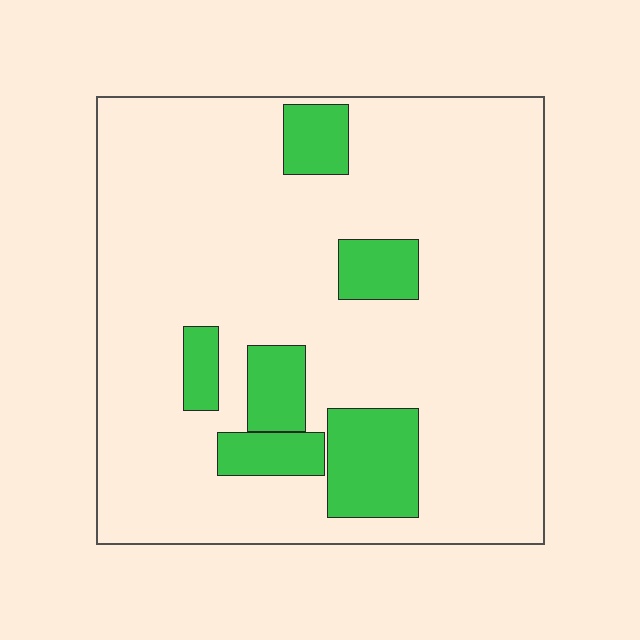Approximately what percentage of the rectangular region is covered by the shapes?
Approximately 15%.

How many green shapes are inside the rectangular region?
6.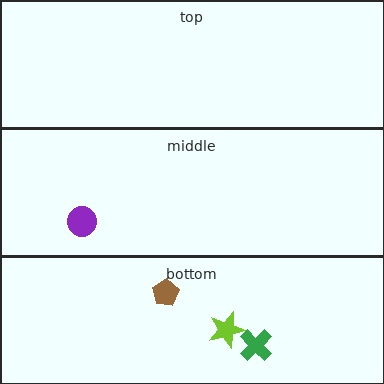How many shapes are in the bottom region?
3.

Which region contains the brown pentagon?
The bottom region.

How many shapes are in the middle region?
1.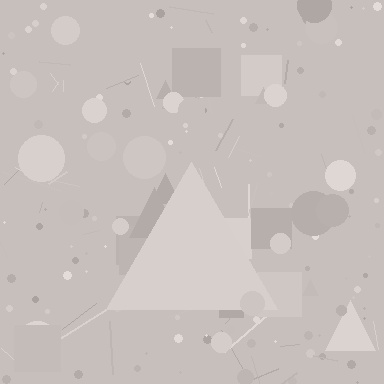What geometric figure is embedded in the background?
A triangle is embedded in the background.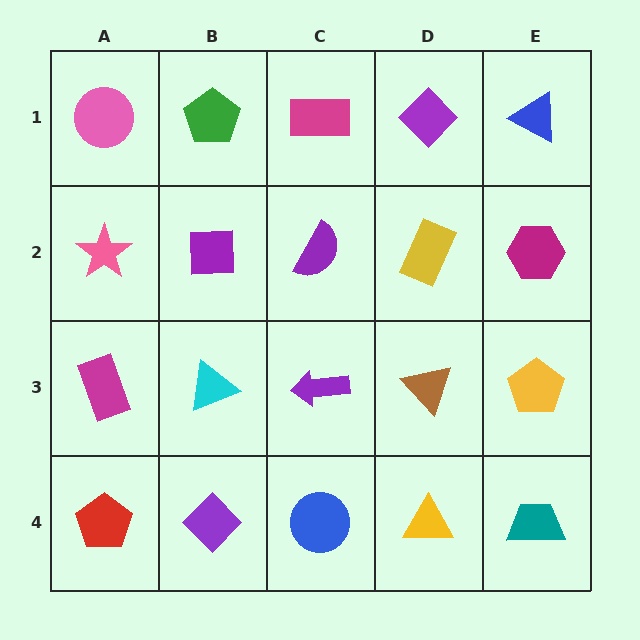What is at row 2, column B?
A purple square.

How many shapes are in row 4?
5 shapes.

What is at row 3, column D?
A brown triangle.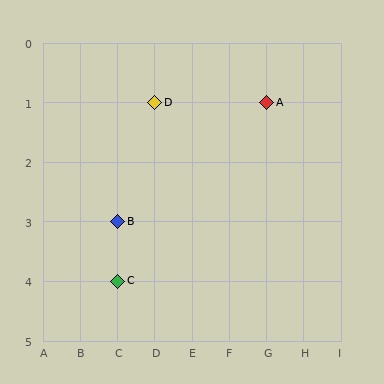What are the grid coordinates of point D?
Point D is at grid coordinates (D, 1).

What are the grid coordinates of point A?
Point A is at grid coordinates (G, 1).